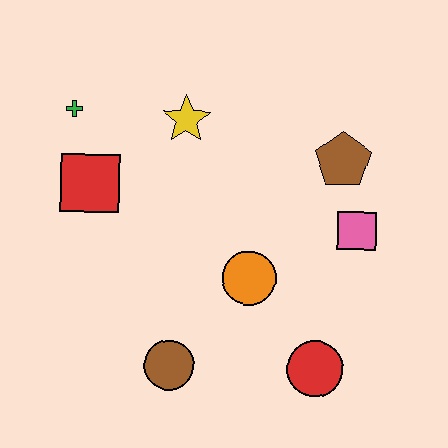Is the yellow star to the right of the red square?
Yes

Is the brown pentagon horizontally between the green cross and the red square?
No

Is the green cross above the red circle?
Yes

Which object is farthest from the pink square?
The green cross is farthest from the pink square.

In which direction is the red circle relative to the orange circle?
The red circle is below the orange circle.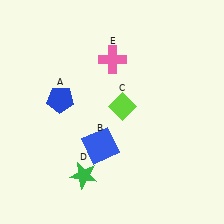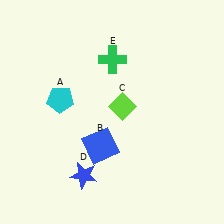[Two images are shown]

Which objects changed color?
A changed from blue to cyan. D changed from green to blue. E changed from pink to green.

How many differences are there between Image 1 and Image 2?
There are 3 differences between the two images.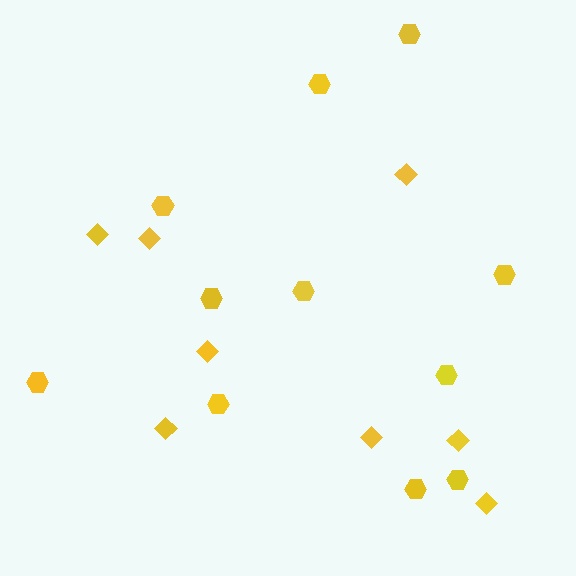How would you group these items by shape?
There are 2 groups: one group of diamonds (8) and one group of hexagons (11).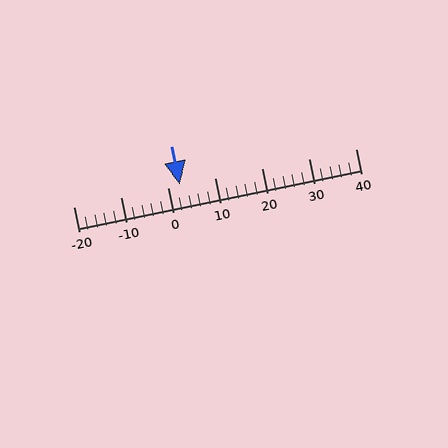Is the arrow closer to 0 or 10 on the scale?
The arrow is closer to 0.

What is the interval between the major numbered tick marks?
The major tick marks are spaced 10 units apart.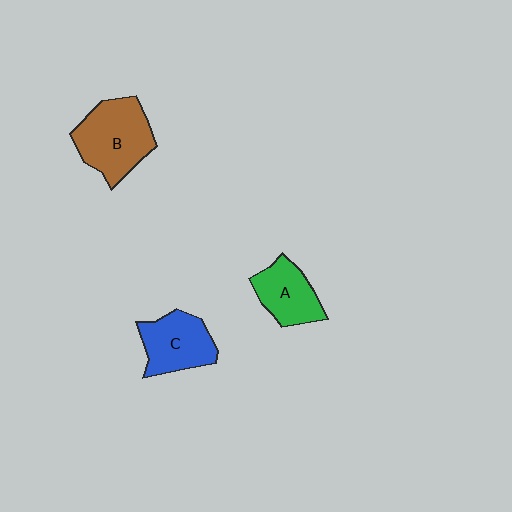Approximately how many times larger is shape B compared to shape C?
Approximately 1.3 times.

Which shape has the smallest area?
Shape A (green).